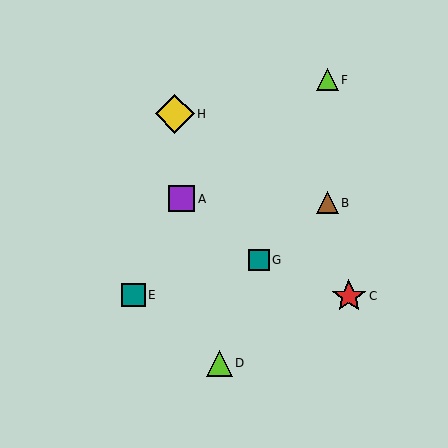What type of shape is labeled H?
Shape H is a yellow diamond.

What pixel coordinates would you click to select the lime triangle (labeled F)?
Click at (328, 80) to select the lime triangle F.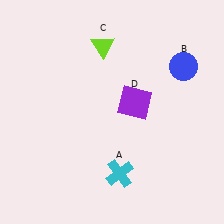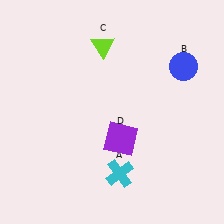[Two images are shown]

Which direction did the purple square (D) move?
The purple square (D) moved down.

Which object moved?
The purple square (D) moved down.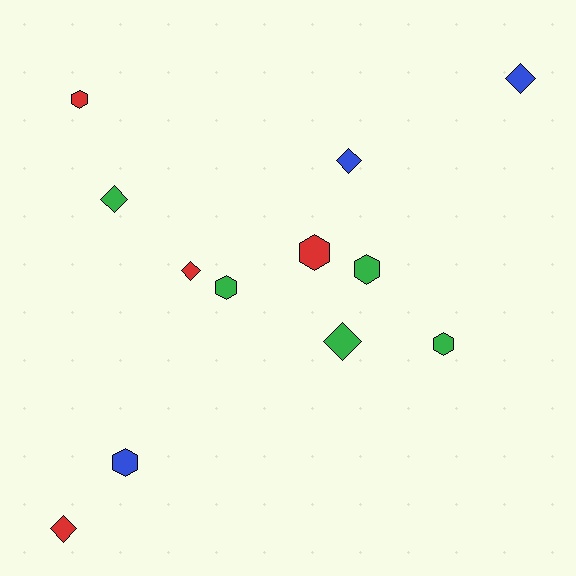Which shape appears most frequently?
Diamond, with 6 objects.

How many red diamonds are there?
There are 2 red diamonds.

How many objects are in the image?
There are 12 objects.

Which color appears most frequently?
Green, with 5 objects.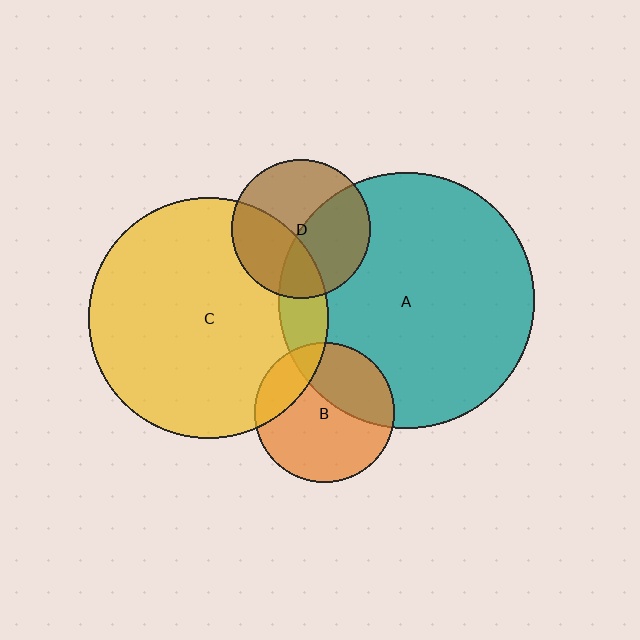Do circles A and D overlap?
Yes.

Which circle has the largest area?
Circle A (teal).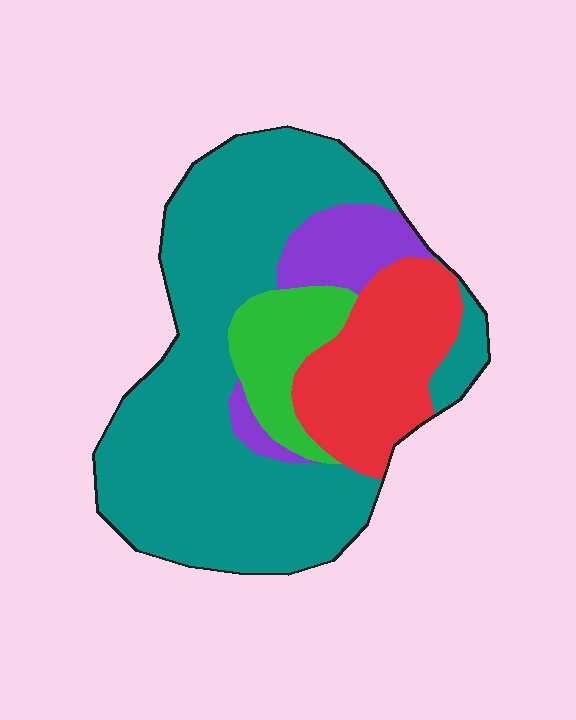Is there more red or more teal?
Teal.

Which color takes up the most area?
Teal, at roughly 60%.